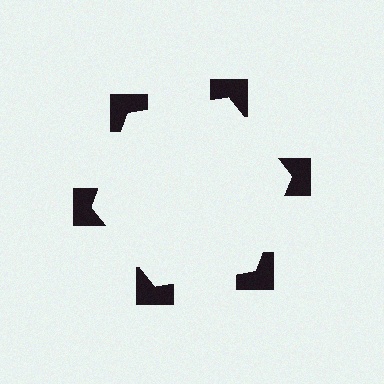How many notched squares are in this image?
There are 6 — one at each vertex of the illusory hexagon.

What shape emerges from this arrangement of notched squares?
An illusory hexagon — its edges are inferred from the aligned wedge cuts in the notched squares, not physically drawn.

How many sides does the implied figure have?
6 sides.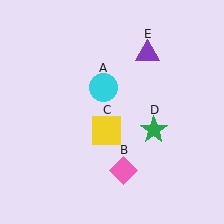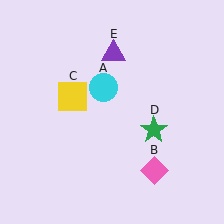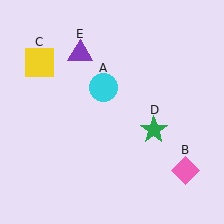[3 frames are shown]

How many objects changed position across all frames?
3 objects changed position: pink diamond (object B), yellow square (object C), purple triangle (object E).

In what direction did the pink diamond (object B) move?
The pink diamond (object B) moved right.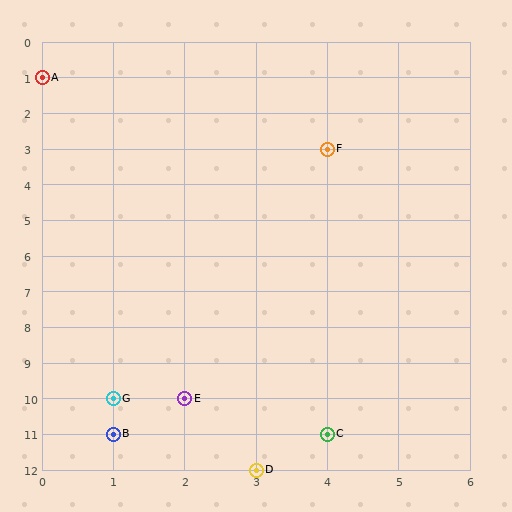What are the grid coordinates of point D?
Point D is at grid coordinates (3, 12).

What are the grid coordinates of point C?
Point C is at grid coordinates (4, 11).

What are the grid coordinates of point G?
Point G is at grid coordinates (1, 10).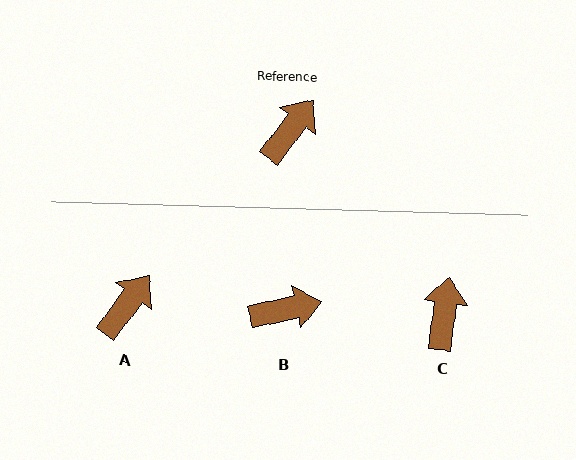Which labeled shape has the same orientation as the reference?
A.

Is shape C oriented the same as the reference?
No, it is off by about 30 degrees.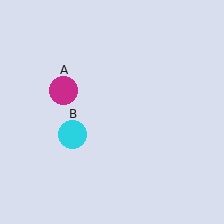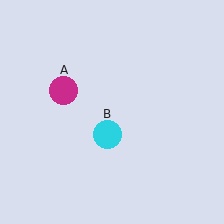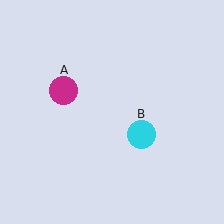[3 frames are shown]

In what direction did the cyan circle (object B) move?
The cyan circle (object B) moved right.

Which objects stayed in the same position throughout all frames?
Magenta circle (object A) remained stationary.